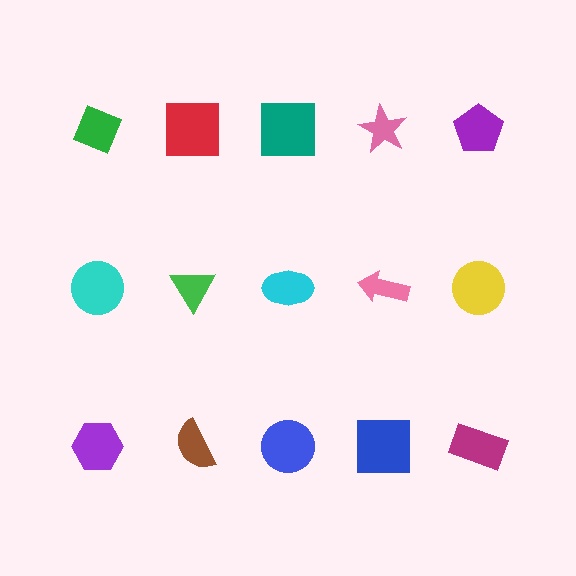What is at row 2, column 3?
A cyan ellipse.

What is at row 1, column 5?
A purple pentagon.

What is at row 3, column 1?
A purple hexagon.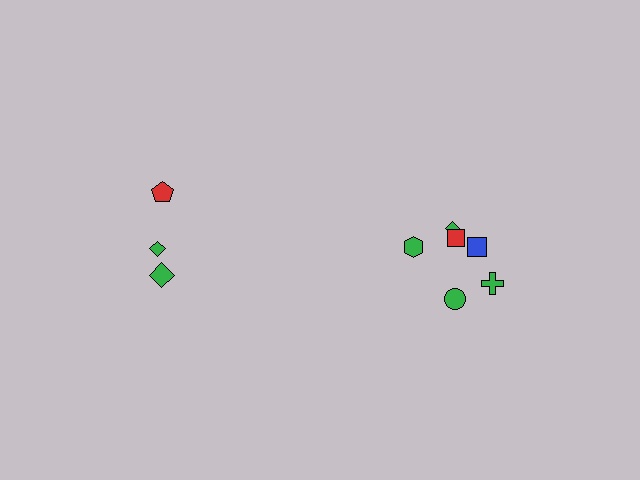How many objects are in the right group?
There are 6 objects.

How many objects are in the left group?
There are 3 objects.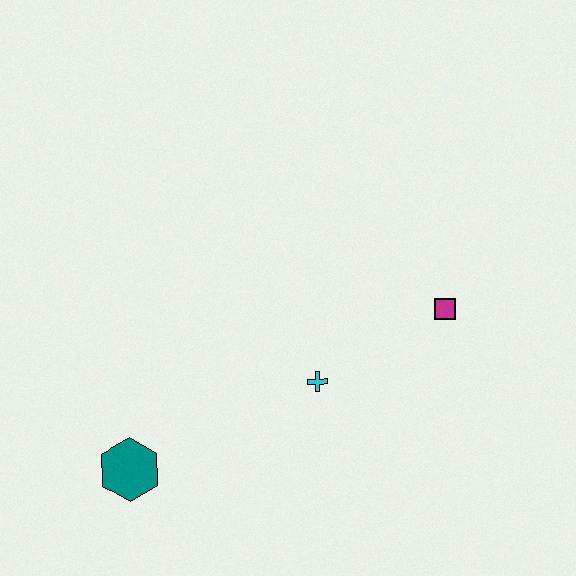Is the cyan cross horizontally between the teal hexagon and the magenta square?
Yes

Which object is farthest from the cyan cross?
The teal hexagon is farthest from the cyan cross.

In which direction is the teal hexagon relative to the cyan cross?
The teal hexagon is to the left of the cyan cross.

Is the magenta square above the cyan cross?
Yes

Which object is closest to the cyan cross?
The magenta square is closest to the cyan cross.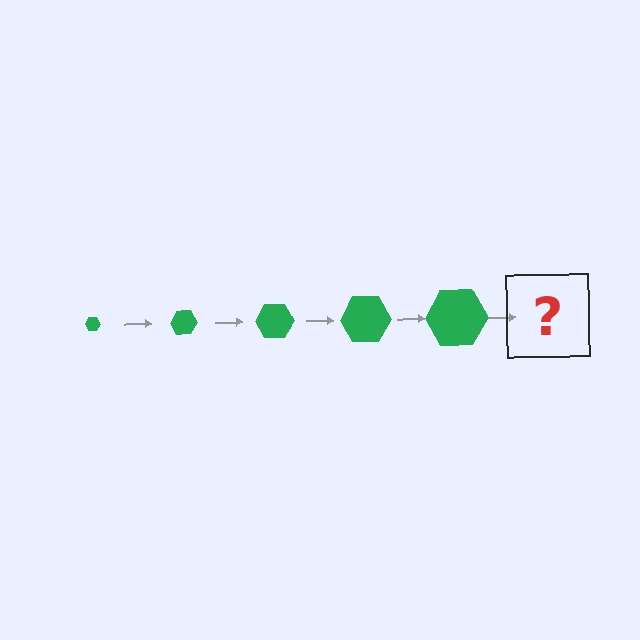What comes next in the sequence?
The next element should be a green hexagon, larger than the previous one.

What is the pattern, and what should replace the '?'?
The pattern is that the hexagon gets progressively larger each step. The '?' should be a green hexagon, larger than the previous one.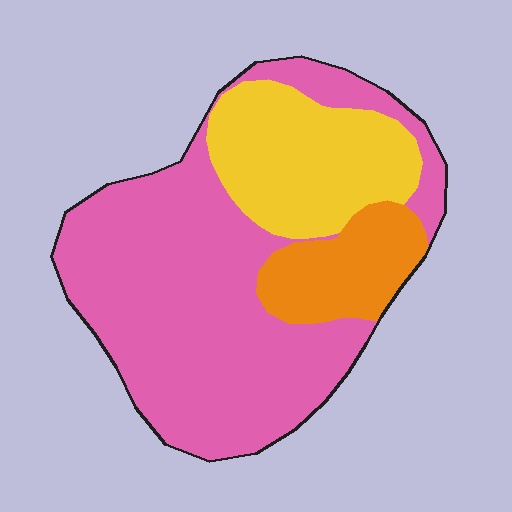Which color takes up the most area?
Pink, at roughly 65%.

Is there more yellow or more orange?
Yellow.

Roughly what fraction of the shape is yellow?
Yellow covers roughly 25% of the shape.